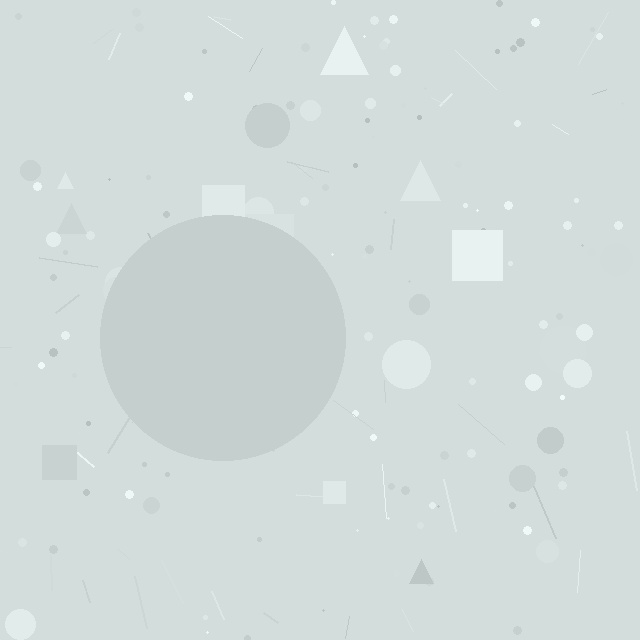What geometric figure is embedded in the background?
A circle is embedded in the background.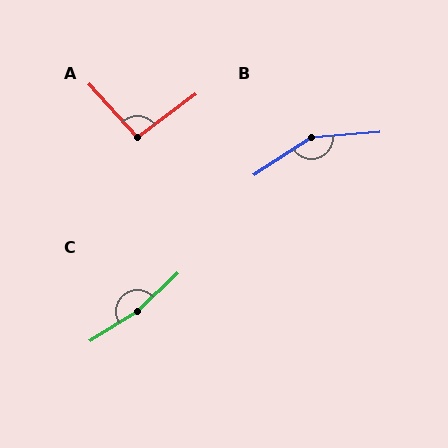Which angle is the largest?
C, at approximately 169 degrees.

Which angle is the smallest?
A, at approximately 96 degrees.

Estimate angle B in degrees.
Approximately 152 degrees.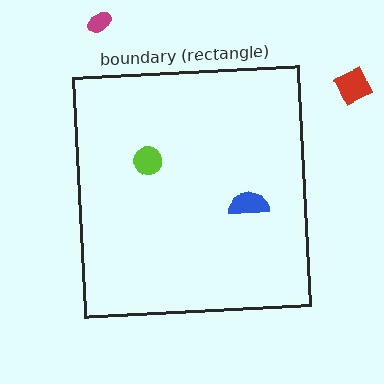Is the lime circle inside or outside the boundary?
Inside.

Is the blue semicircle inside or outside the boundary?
Inside.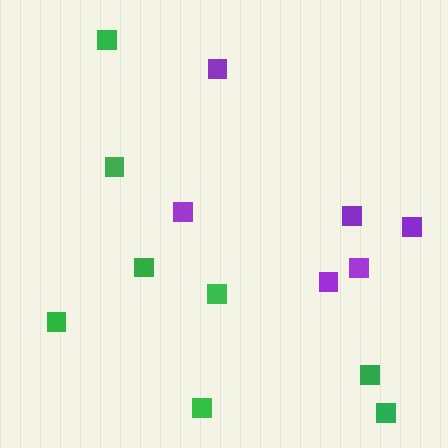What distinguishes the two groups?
There are 2 groups: one group of green squares (8) and one group of purple squares (6).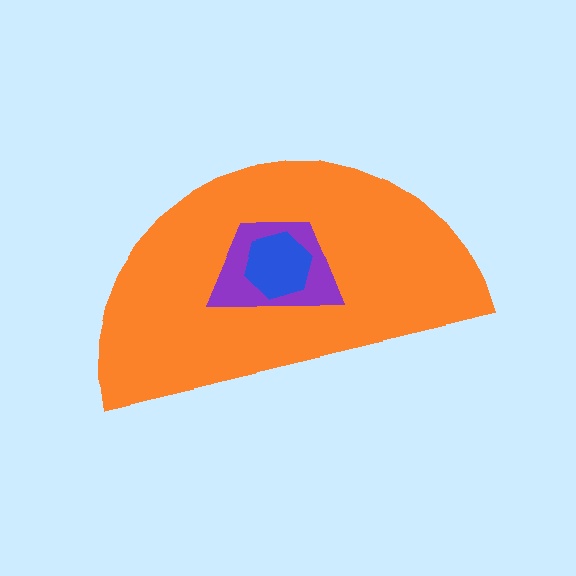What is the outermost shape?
The orange semicircle.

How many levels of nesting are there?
3.